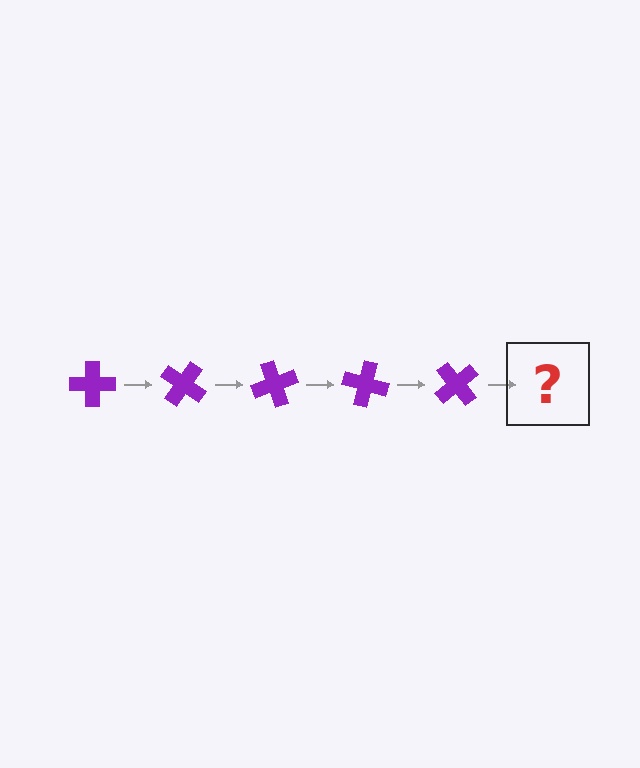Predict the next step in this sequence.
The next step is a purple cross rotated 175 degrees.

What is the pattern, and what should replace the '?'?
The pattern is that the cross rotates 35 degrees each step. The '?' should be a purple cross rotated 175 degrees.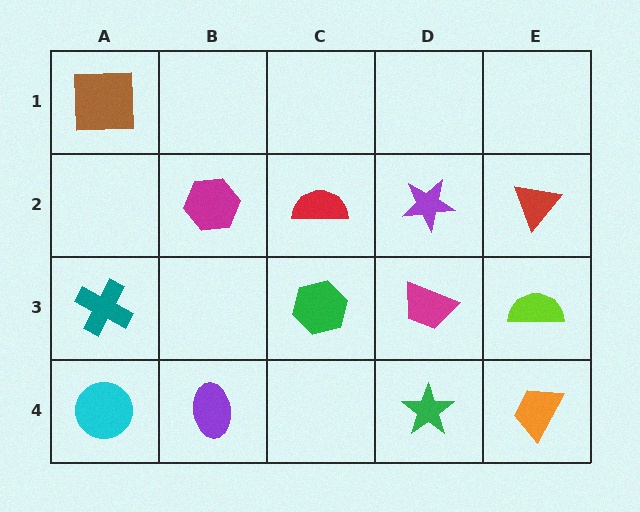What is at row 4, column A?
A cyan circle.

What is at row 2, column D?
A purple star.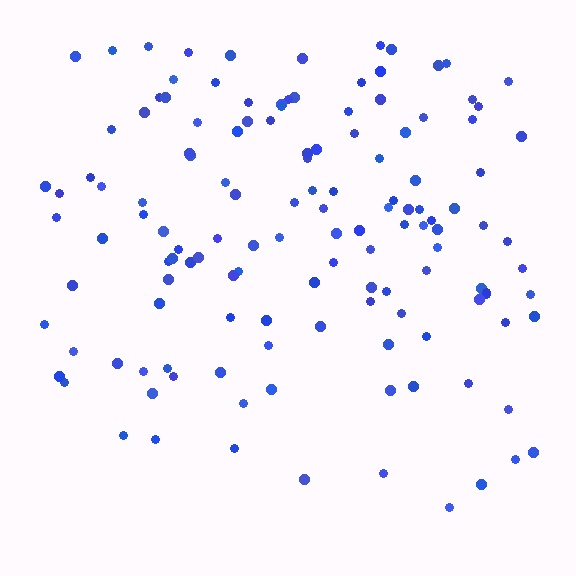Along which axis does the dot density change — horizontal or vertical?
Vertical.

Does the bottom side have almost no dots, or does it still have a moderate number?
Still a moderate number, just noticeably fewer than the top.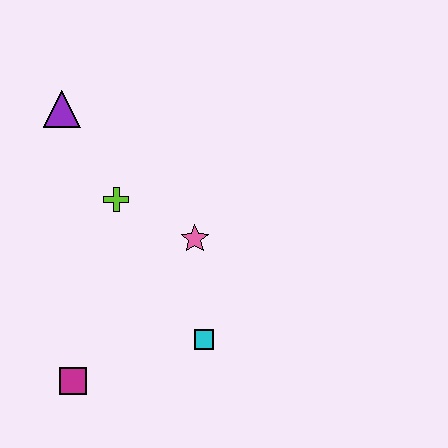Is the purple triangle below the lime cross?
No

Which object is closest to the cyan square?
The pink star is closest to the cyan square.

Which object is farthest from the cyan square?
The purple triangle is farthest from the cyan square.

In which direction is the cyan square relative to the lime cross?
The cyan square is below the lime cross.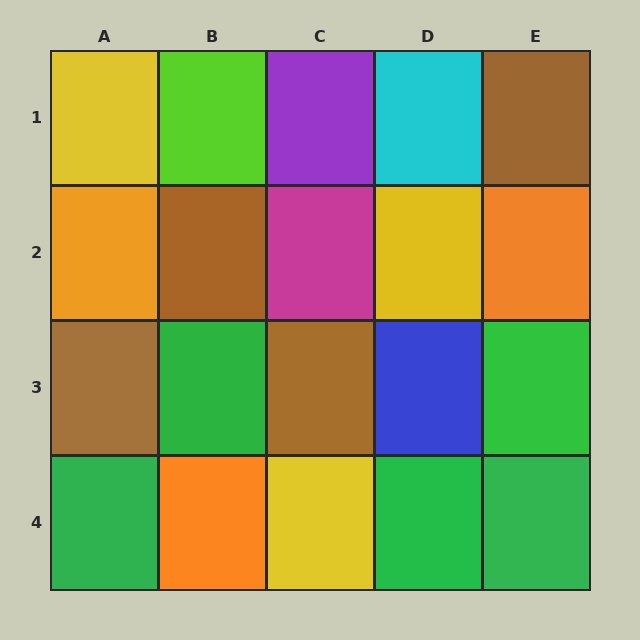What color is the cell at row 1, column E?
Brown.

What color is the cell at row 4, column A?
Green.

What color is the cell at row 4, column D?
Green.